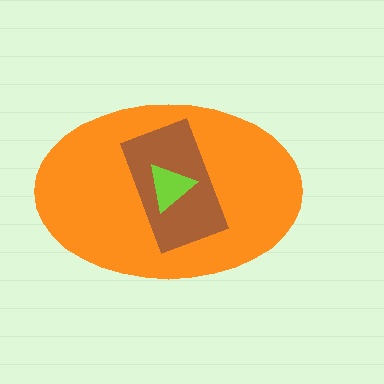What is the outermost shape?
The orange ellipse.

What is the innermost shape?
The lime triangle.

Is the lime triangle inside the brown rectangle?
Yes.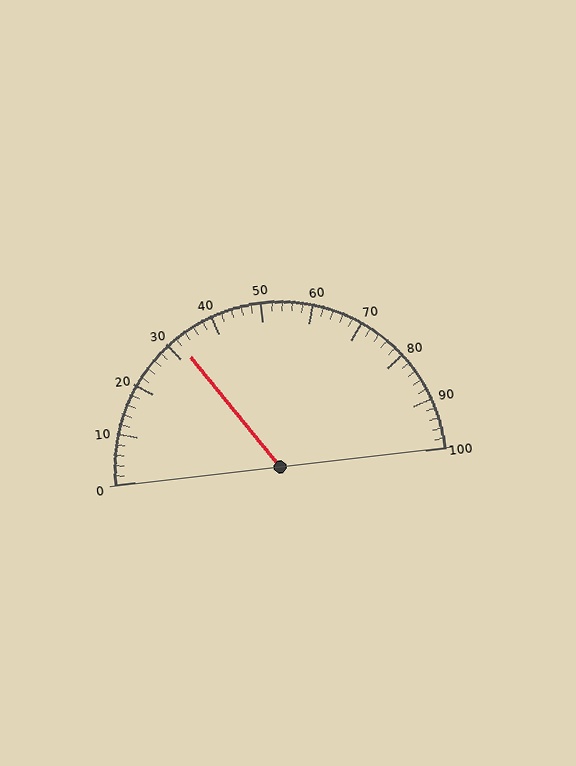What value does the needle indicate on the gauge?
The needle indicates approximately 32.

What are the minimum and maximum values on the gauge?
The gauge ranges from 0 to 100.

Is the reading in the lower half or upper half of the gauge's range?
The reading is in the lower half of the range (0 to 100).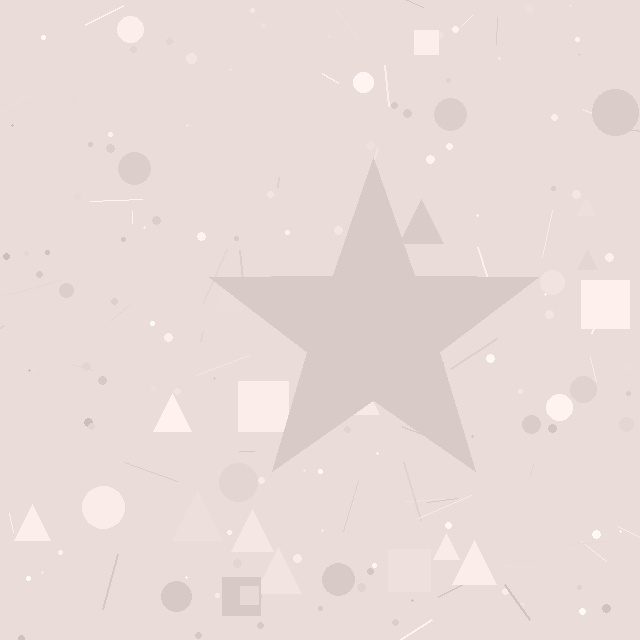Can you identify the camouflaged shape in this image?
The camouflaged shape is a star.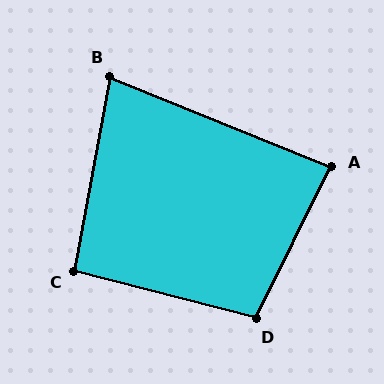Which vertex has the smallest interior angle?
B, at approximately 78 degrees.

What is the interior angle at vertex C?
Approximately 94 degrees (approximately right).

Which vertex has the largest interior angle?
D, at approximately 102 degrees.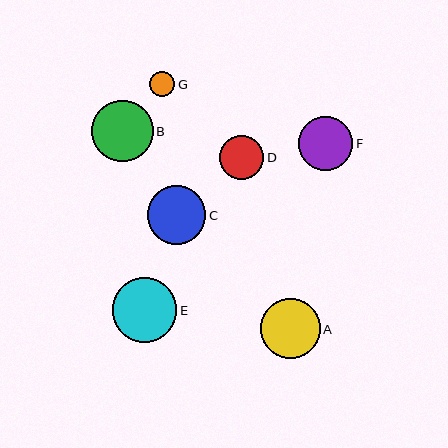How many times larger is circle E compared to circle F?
Circle E is approximately 1.2 times the size of circle F.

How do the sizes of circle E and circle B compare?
Circle E and circle B are approximately the same size.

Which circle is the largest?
Circle E is the largest with a size of approximately 65 pixels.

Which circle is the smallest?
Circle G is the smallest with a size of approximately 25 pixels.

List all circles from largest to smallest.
From largest to smallest: E, B, A, C, F, D, G.